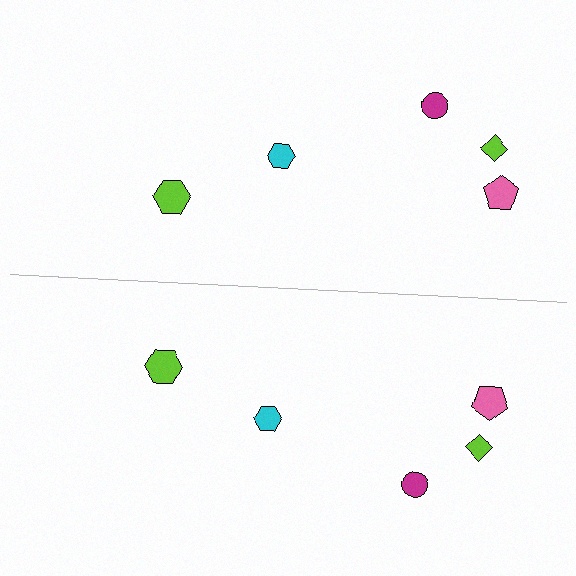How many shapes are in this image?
There are 10 shapes in this image.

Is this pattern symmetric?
Yes, this pattern has bilateral (reflection) symmetry.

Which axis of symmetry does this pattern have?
The pattern has a horizontal axis of symmetry running through the center of the image.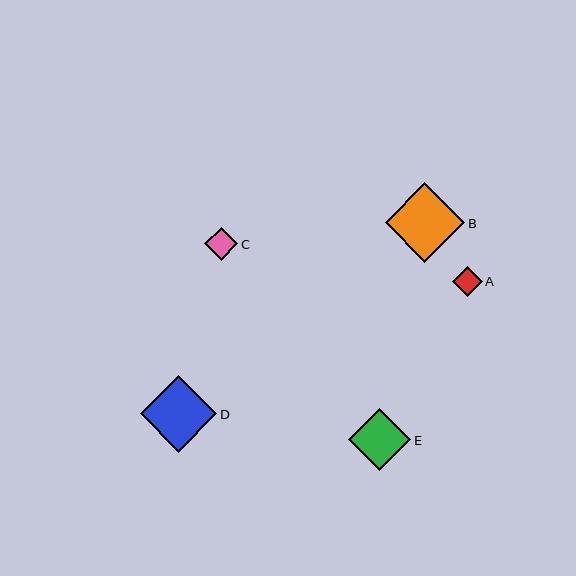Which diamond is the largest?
Diamond B is the largest with a size of approximately 80 pixels.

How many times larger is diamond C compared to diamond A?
Diamond C is approximately 1.1 times the size of diamond A.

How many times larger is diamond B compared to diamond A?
Diamond B is approximately 2.6 times the size of diamond A.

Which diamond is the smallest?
Diamond A is the smallest with a size of approximately 30 pixels.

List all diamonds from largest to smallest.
From largest to smallest: B, D, E, C, A.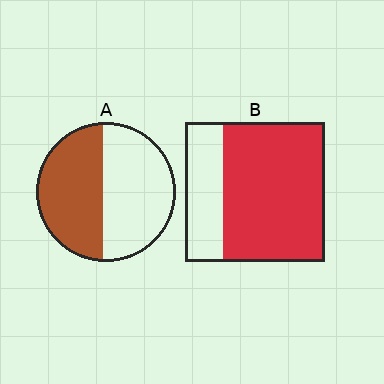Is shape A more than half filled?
Roughly half.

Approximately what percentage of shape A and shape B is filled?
A is approximately 45% and B is approximately 75%.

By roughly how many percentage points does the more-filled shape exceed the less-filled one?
By roughly 25 percentage points (B over A).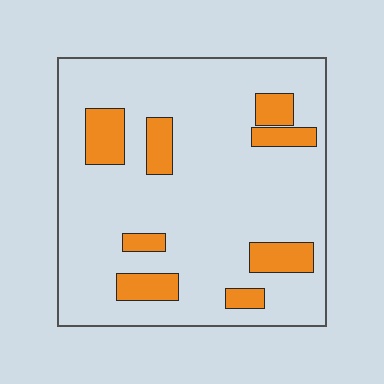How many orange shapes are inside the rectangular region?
8.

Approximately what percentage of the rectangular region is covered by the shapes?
Approximately 15%.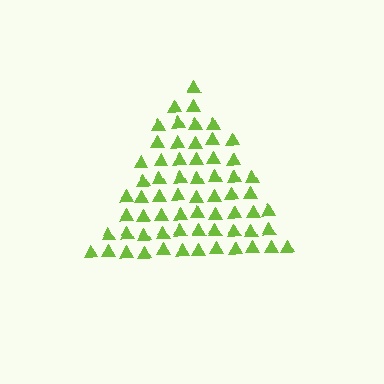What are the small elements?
The small elements are triangles.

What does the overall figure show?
The overall figure shows a triangle.